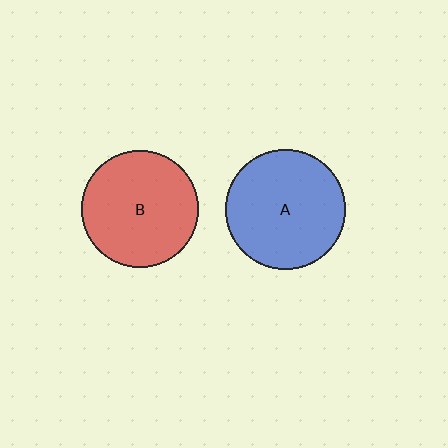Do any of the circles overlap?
No, none of the circles overlap.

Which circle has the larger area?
Circle A (blue).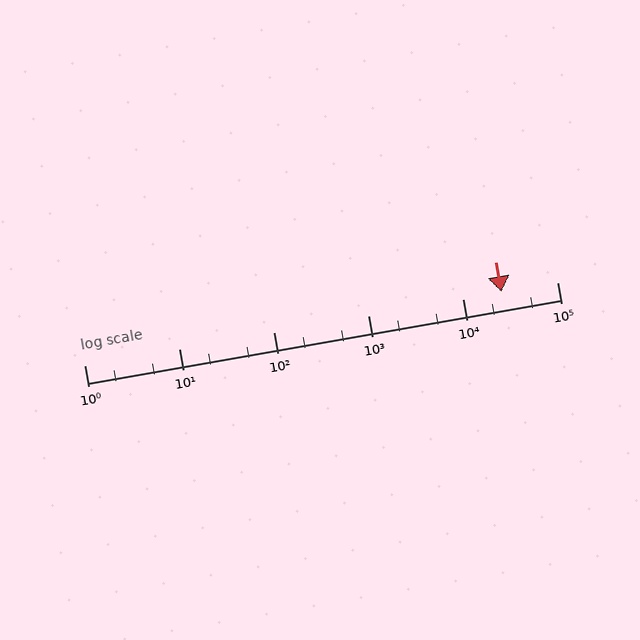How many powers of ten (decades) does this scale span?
The scale spans 5 decades, from 1 to 100000.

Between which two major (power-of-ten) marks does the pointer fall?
The pointer is between 10000 and 100000.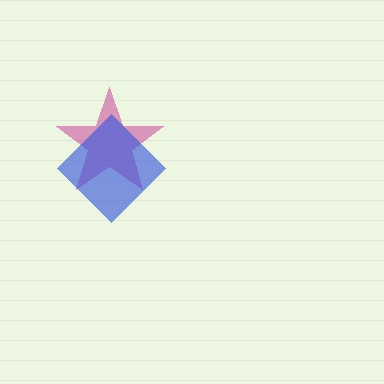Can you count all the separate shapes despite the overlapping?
Yes, there are 2 separate shapes.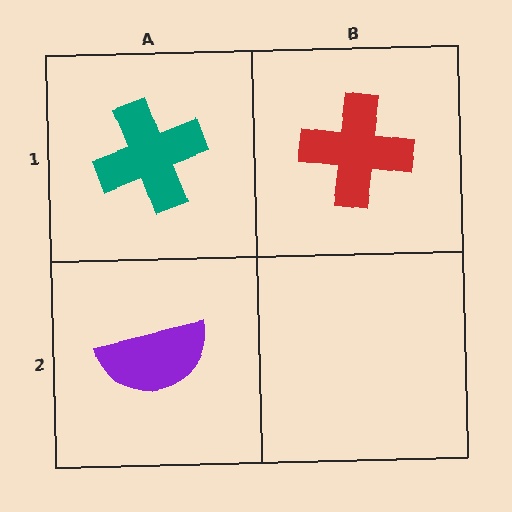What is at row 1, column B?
A red cross.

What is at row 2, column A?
A purple semicircle.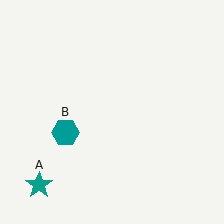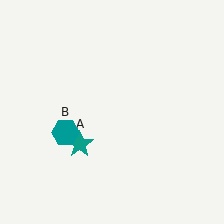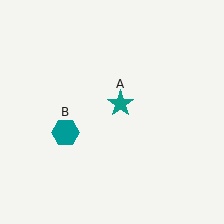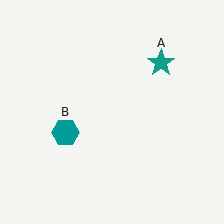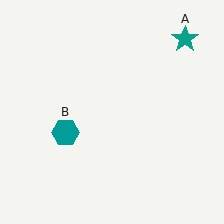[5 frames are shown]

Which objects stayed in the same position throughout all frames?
Teal hexagon (object B) remained stationary.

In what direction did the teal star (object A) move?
The teal star (object A) moved up and to the right.